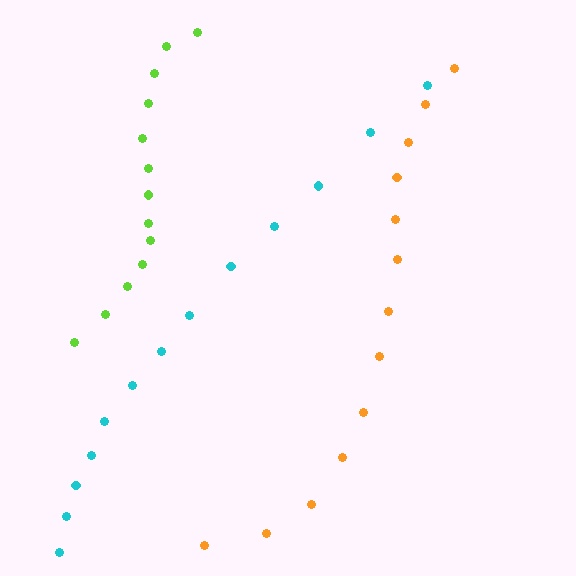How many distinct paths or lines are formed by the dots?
There are 3 distinct paths.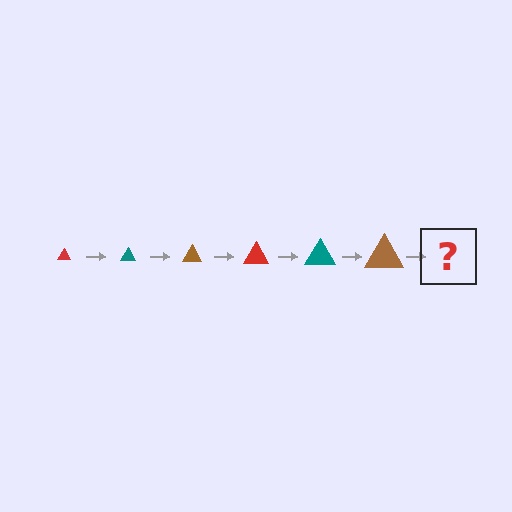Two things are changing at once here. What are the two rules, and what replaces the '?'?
The two rules are that the triangle grows larger each step and the color cycles through red, teal, and brown. The '?' should be a red triangle, larger than the previous one.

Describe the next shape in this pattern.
It should be a red triangle, larger than the previous one.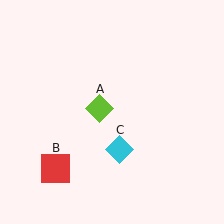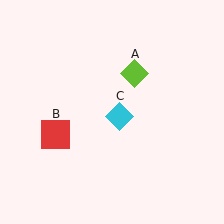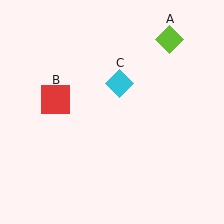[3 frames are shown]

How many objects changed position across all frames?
3 objects changed position: lime diamond (object A), red square (object B), cyan diamond (object C).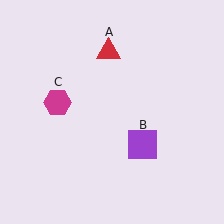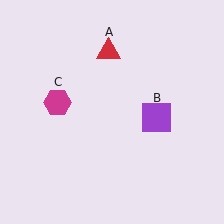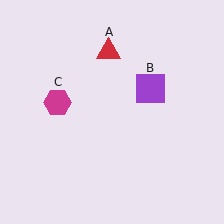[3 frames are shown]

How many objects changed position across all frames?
1 object changed position: purple square (object B).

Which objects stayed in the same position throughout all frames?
Red triangle (object A) and magenta hexagon (object C) remained stationary.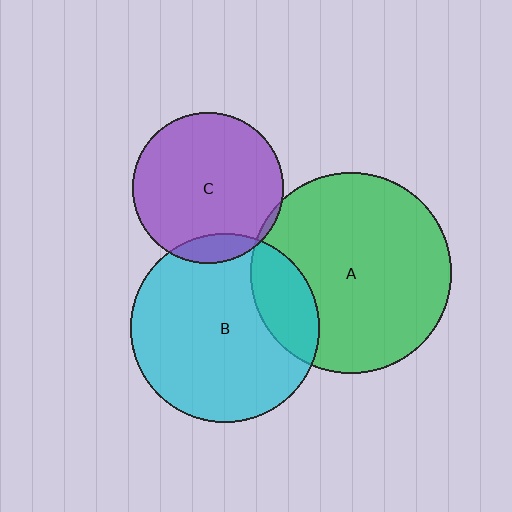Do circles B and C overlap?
Yes.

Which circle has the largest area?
Circle A (green).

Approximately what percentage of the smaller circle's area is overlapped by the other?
Approximately 10%.